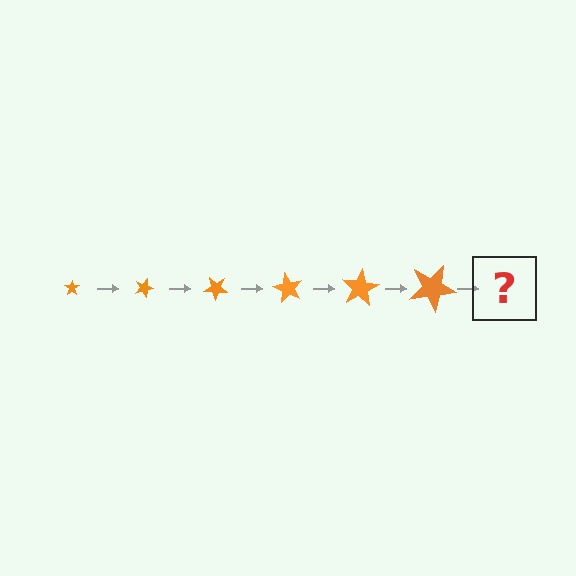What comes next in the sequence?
The next element should be a star, larger than the previous one and rotated 120 degrees from the start.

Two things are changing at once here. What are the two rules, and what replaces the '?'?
The two rules are that the star grows larger each step and it rotates 20 degrees each step. The '?' should be a star, larger than the previous one and rotated 120 degrees from the start.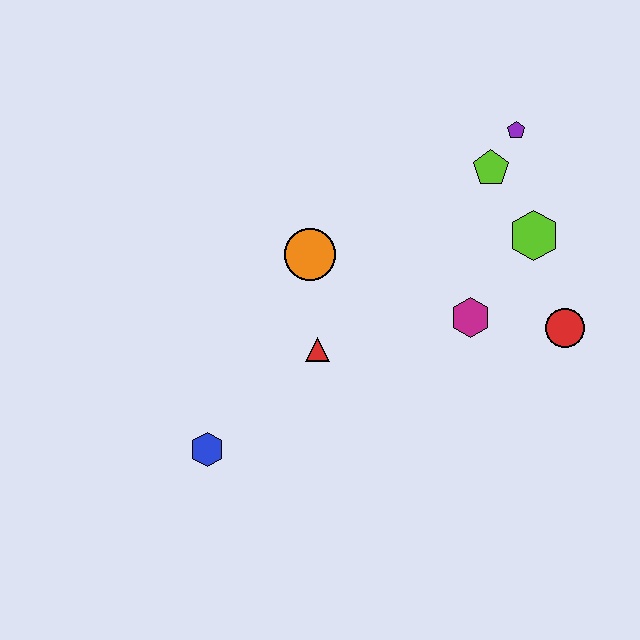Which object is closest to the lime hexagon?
The lime pentagon is closest to the lime hexagon.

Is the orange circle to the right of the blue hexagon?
Yes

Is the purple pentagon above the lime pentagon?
Yes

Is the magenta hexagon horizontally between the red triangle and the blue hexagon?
No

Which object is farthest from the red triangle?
The purple pentagon is farthest from the red triangle.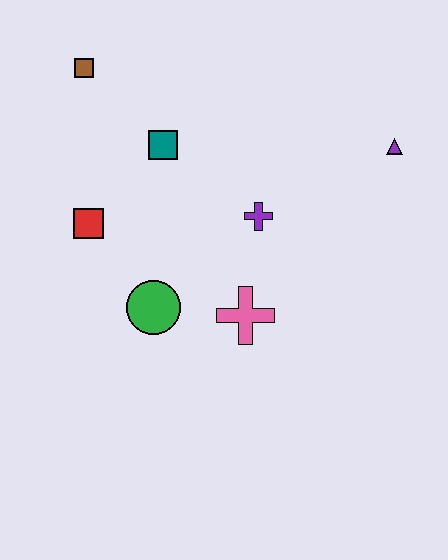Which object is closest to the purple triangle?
The purple cross is closest to the purple triangle.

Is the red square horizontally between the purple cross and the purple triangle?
No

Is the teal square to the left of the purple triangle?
Yes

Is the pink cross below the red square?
Yes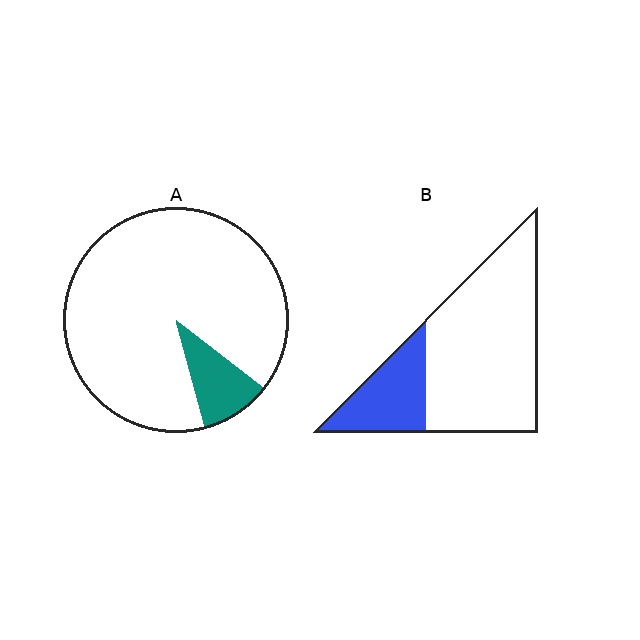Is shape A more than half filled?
No.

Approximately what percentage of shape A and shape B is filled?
A is approximately 10% and B is approximately 25%.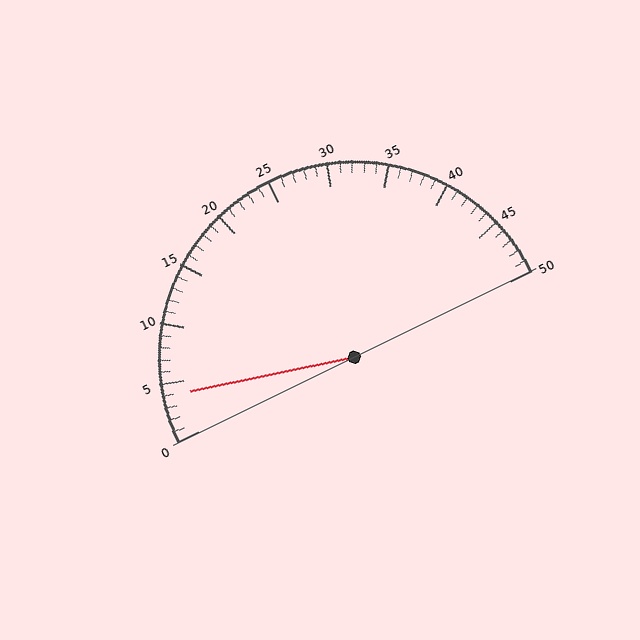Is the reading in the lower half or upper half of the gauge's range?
The reading is in the lower half of the range (0 to 50).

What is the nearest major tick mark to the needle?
The nearest major tick mark is 5.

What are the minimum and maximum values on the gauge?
The gauge ranges from 0 to 50.